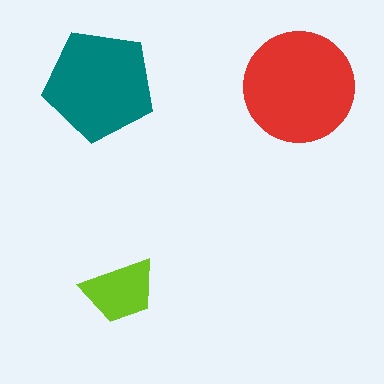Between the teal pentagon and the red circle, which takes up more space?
The red circle.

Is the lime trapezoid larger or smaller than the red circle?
Smaller.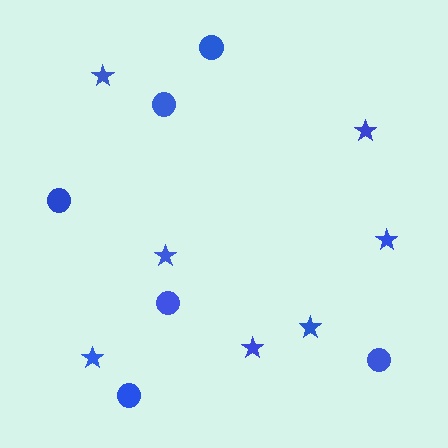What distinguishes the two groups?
There are 2 groups: one group of circles (6) and one group of stars (7).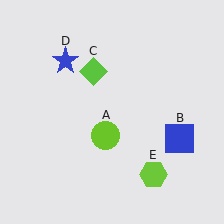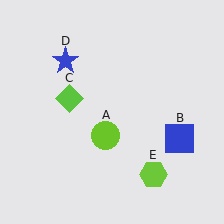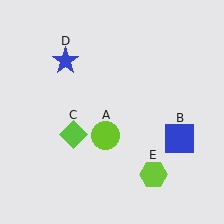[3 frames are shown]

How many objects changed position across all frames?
1 object changed position: lime diamond (object C).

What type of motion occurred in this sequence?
The lime diamond (object C) rotated counterclockwise around the center of the scene.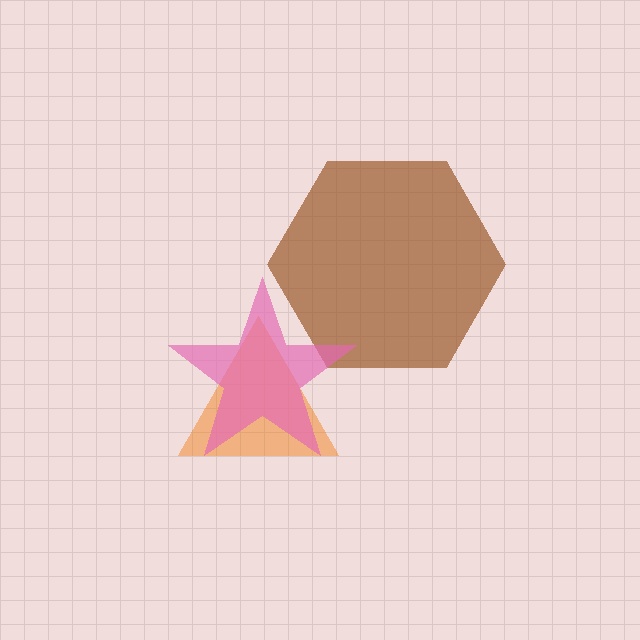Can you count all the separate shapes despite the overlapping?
Yes, there are 3 separate shapes.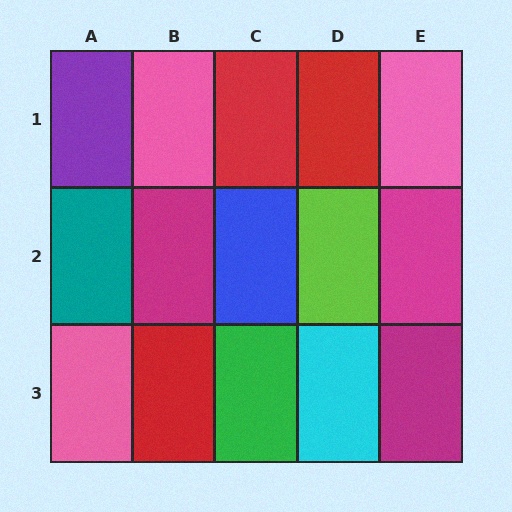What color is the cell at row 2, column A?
Teal.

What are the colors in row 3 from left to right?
Pink, red, green, cyan, magenta.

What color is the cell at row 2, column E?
Magenta.